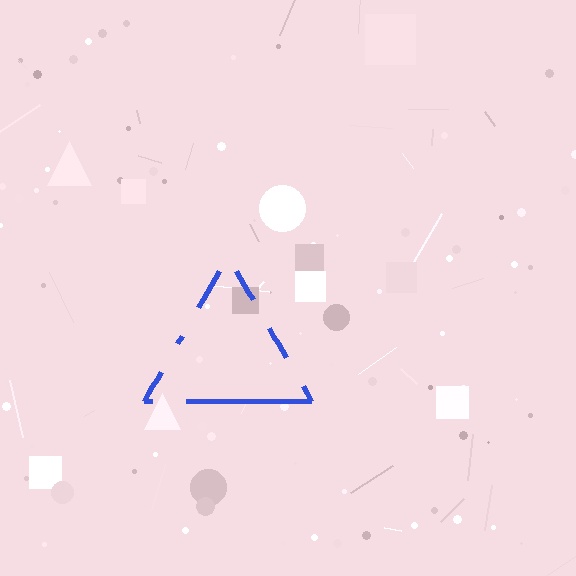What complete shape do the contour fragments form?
The contour fragments form a triangle.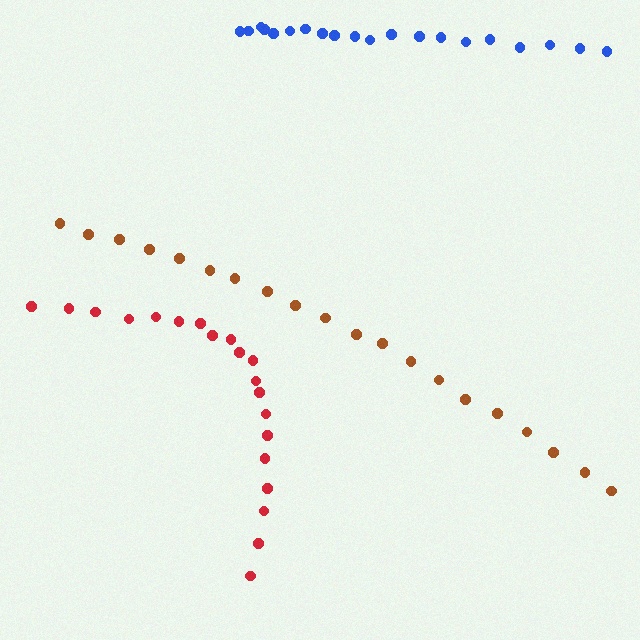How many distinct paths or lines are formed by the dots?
There are 3 distinct paths.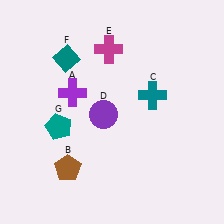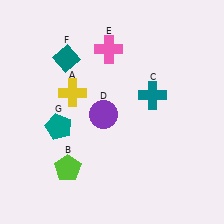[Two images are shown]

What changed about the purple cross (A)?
In Image 1, A is purple. In Image 2, it changed to yellow.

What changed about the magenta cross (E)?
In Image 1, E is magenta. In Image 2, it changed to pink.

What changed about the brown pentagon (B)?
In Image 1, B is brown. In Image 2, it changed to lime.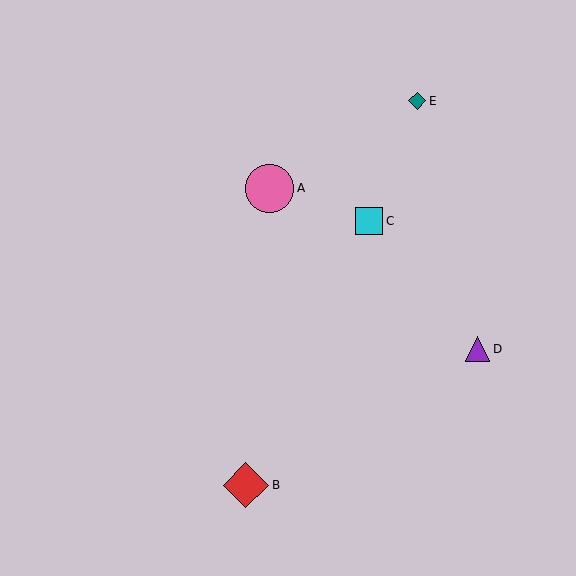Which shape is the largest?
The pink circle (labeled A) is the largest.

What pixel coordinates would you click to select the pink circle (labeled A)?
Click at (270, 188) to select the pink circle A.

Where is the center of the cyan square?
The center of the cyan square is at (369, 221).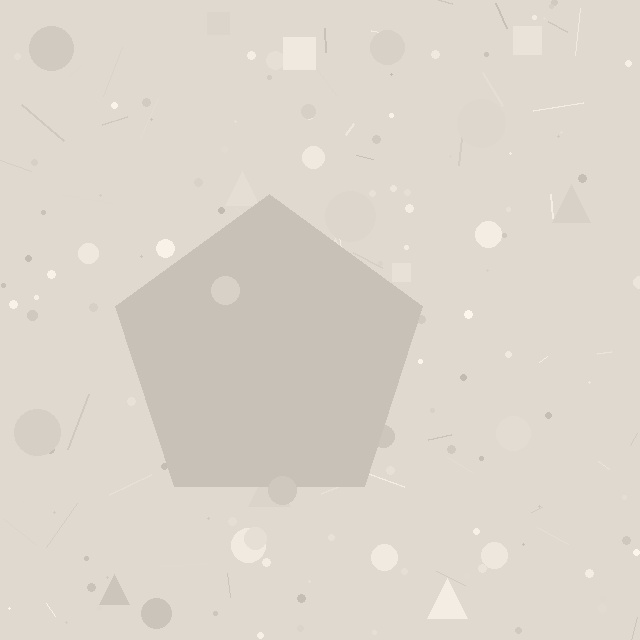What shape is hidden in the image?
A pentagon is hidden in the image.